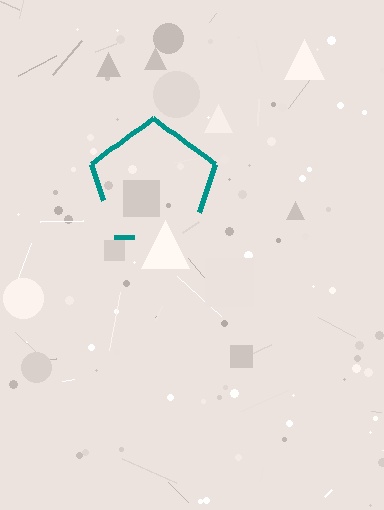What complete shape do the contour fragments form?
The contour fragments form a pentagon.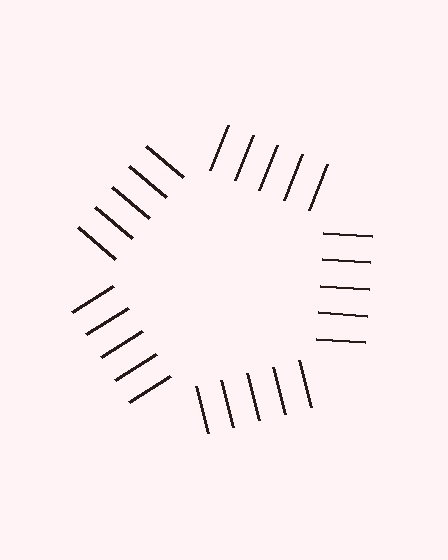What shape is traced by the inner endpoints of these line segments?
An illusory pentagon — the line segments terminate on its edges but no continuous stroke is drawn.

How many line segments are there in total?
25 — 5 along each of the 5 edges.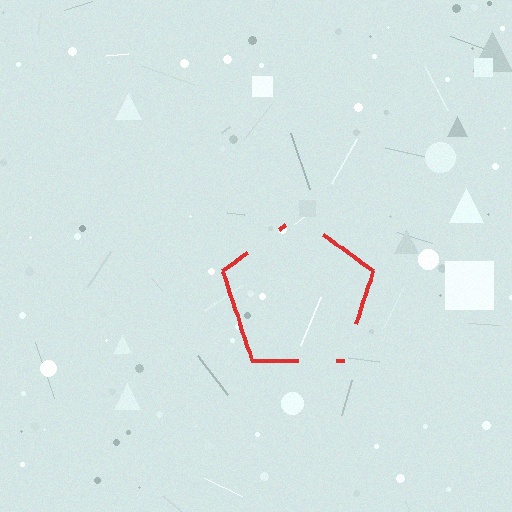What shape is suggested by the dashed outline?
The dashed outline suggests a pentagon.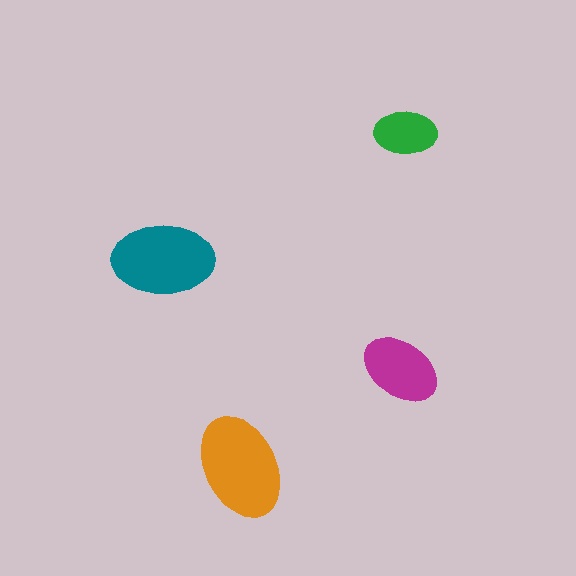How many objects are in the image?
There are 4 objects in the image.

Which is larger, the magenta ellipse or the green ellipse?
The magenta one.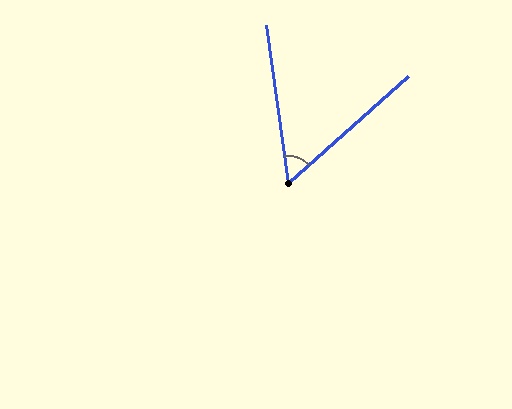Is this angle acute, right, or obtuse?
It is acute.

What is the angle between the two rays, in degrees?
Approximately 56 degrees.